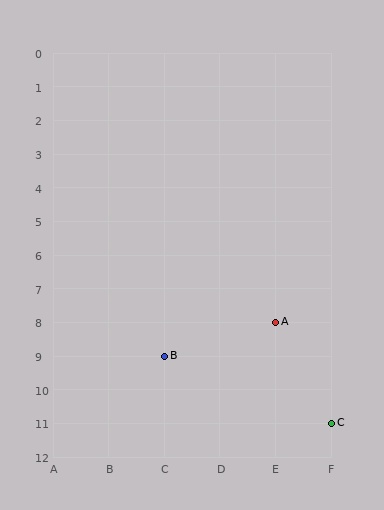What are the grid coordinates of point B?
Point B is at grid coordinates (C, 9).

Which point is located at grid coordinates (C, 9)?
Point B is at (C, 9).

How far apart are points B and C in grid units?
Points B and C are 3 columns and 2 rows apart (about 3.6 grid units diagonally).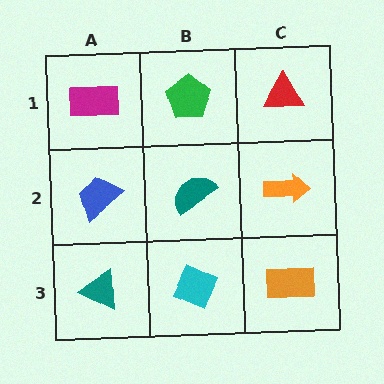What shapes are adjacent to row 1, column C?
An orange arrow (row 2, column C), a green pentagon (row 1, column B).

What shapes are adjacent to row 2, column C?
A red triangle (row 1, column C), an orange rectangle (row 3, column C), a teal semicircle (row 2, column B).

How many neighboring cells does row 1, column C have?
2.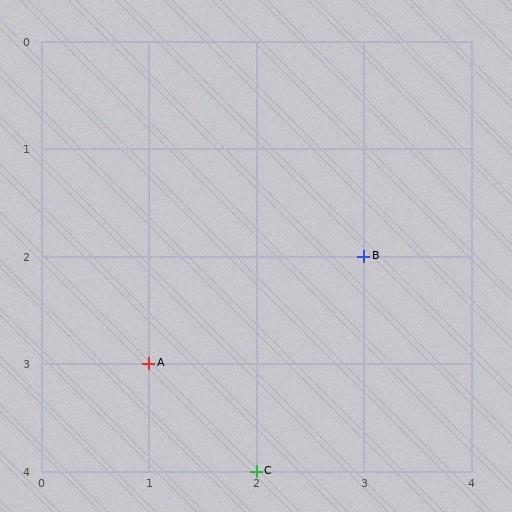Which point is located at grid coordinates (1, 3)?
Point A is at (1, 3).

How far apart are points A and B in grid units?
Points A and B are 2 columns and 1 row apart (about 2.2 grid units diagonally).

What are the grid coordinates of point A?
Point A is at grid coordinates (1, 3).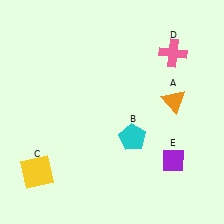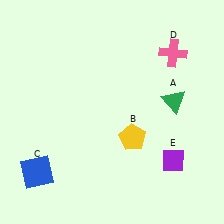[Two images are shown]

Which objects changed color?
A changed from orange to green. B changed from cyan to yellow. C changed from yellow to blue.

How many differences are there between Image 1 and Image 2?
There are 3 differences between the two images.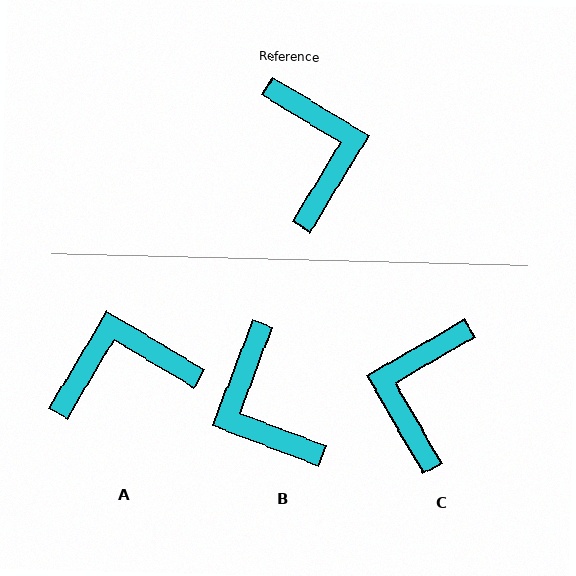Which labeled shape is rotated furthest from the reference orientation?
B, about 169 degrees away.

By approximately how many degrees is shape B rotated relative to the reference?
Approximately 169 degrees clockwise.